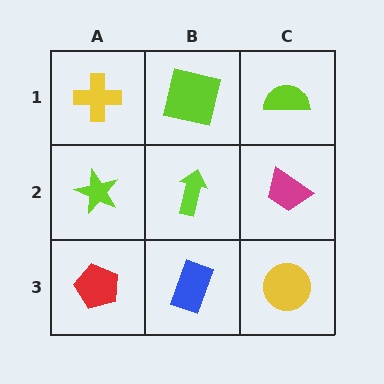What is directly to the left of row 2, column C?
A lime arrow.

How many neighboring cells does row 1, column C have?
2.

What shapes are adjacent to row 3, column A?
A lime star (row 2, column A), a blue rectangle (row 3, column B).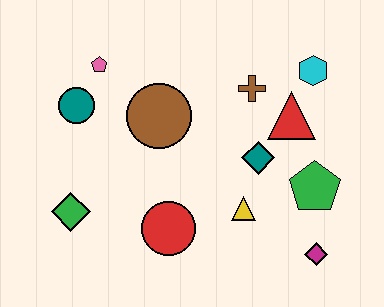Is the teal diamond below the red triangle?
Yes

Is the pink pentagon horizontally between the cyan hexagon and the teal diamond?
No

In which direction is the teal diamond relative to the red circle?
The teal diamond is to the right of the red circle.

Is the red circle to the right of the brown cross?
No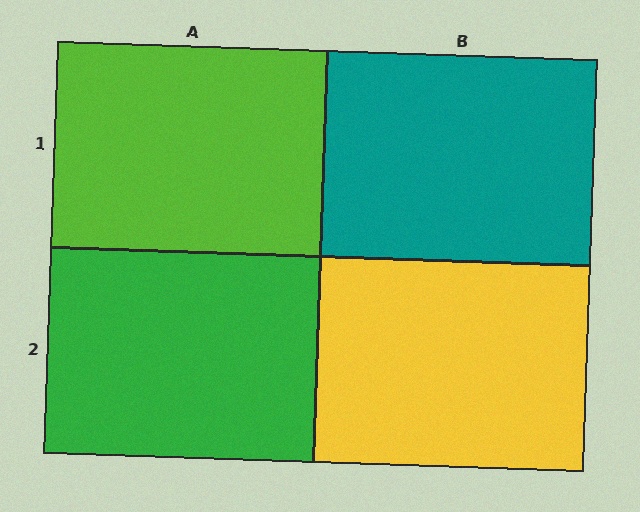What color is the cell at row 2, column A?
Green.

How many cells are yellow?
1 cell is yellow.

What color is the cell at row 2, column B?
Yellow.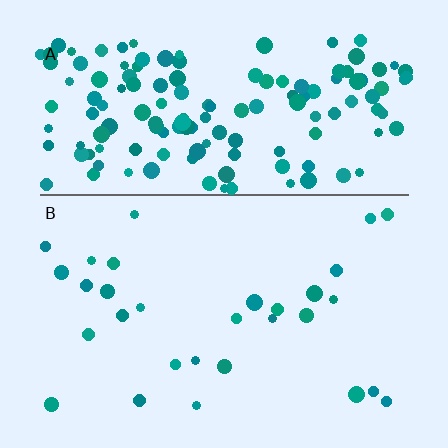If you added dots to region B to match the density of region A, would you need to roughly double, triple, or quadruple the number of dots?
Approximately quadruple.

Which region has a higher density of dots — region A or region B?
A (the top).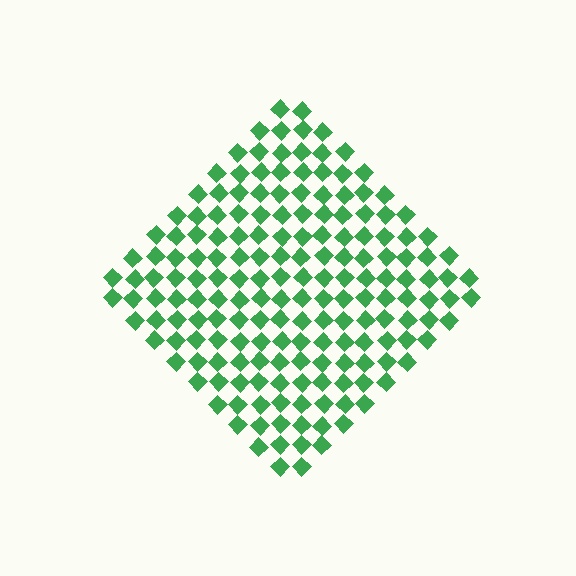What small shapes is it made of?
It is made of small diamonds.